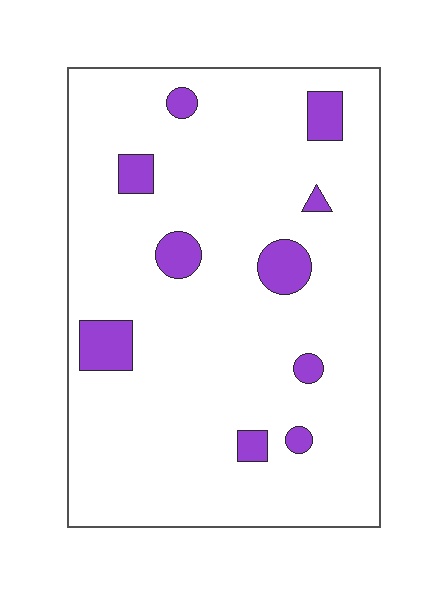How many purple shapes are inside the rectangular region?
10.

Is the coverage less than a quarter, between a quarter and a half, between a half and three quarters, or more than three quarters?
Less than a quarter.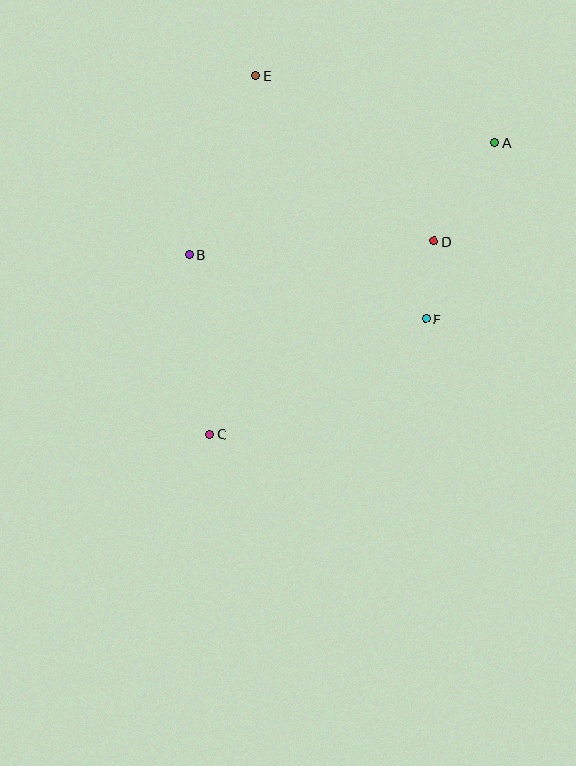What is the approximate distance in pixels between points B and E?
The distance between B and E is approximately 191 pixels.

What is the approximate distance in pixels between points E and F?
The distance between E and F is approximately 296 pixels.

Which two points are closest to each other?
Points D and F are closest to each other.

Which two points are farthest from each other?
Points A and C are farthest from each other.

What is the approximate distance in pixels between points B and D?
The distance between B and D is approximately 245 pixels.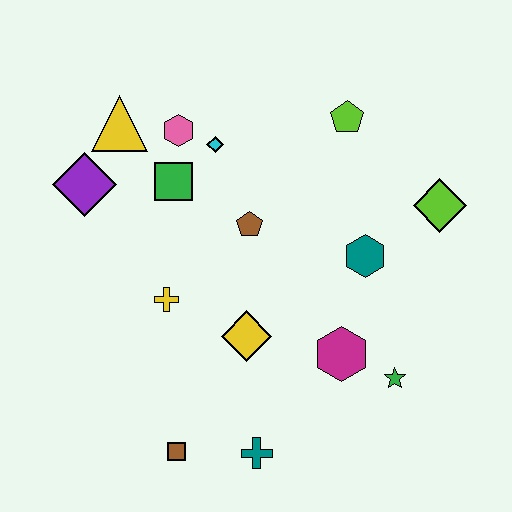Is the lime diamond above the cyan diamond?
No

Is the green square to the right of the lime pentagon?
No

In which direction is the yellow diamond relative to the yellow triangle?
The yellow diamond is below the yellow triangle.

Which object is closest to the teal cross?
The brown square is closest to the teal cross.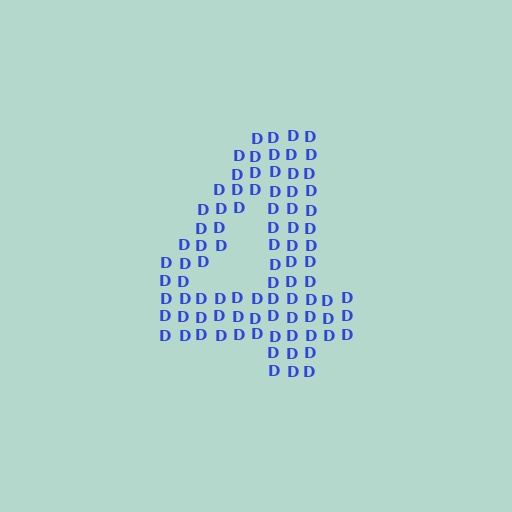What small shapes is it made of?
It is made of small letter D's.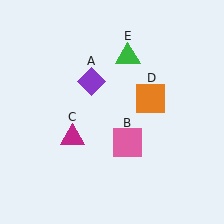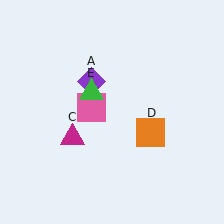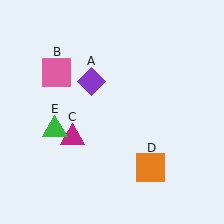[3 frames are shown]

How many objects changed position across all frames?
3 objects changed position: pink square (object B), orange square (object D), green triangle (object E).